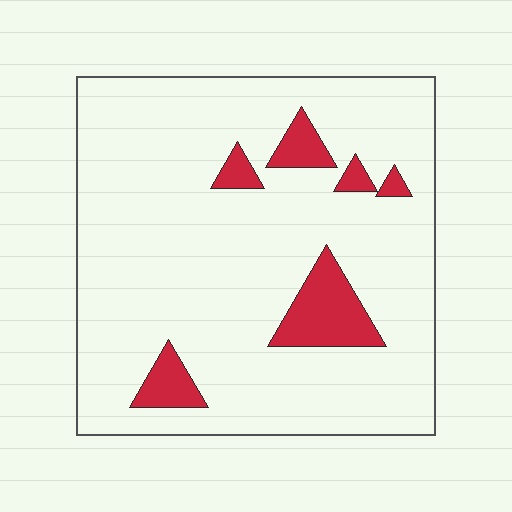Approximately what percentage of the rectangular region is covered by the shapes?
Approximately 10%.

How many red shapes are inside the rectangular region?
6.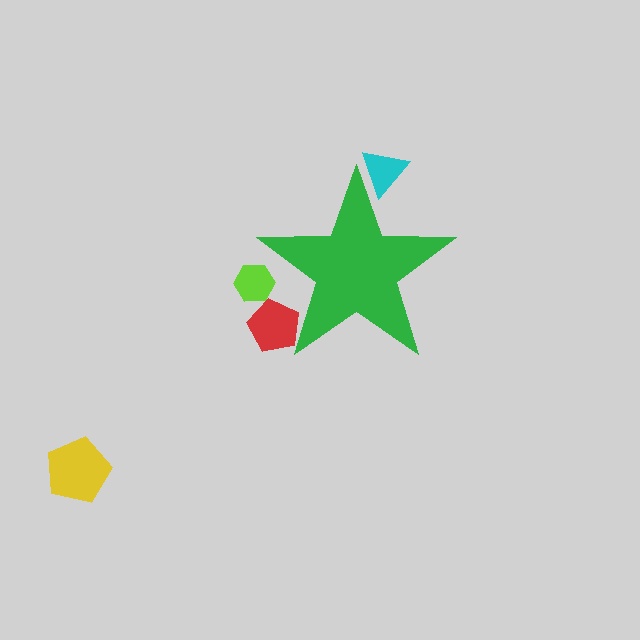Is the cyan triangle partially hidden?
Yes, the cyan triangle is partially hidden behind the green star.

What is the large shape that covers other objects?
A green star.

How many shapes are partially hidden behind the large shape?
3 shapes are partially hidden.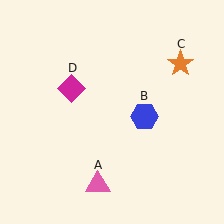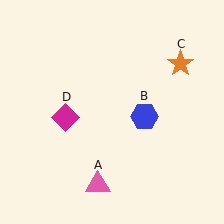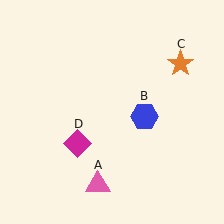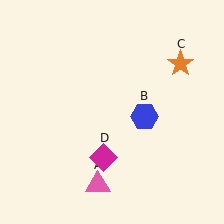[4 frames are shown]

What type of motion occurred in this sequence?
The magenta diamond (object D) rotated counterclockwise around the center of the scene.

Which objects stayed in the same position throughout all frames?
Pink triangle (object A) and blue hexagon (object B) and orange star (object C) remained stationary.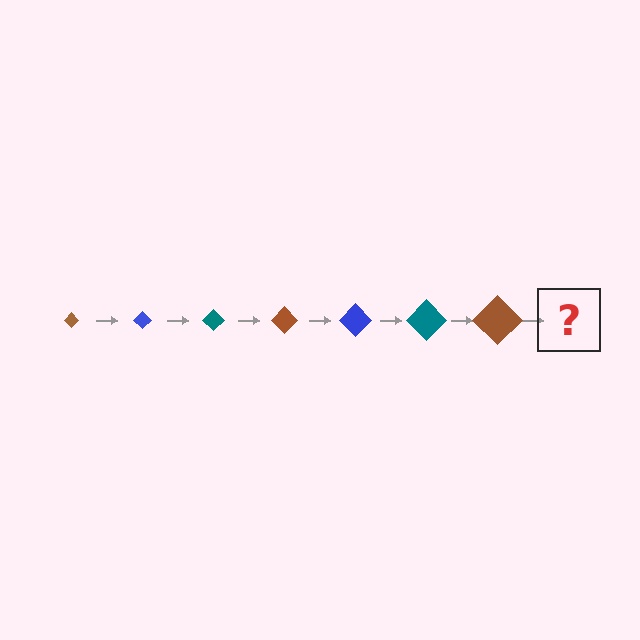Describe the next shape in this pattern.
It should be a blue diamond, larger than the previous one.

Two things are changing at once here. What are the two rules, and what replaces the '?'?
The two rules are that the diamond grows larger each step and the color cycles through brown, blue, and teal. The '?' should be a blue diamond, larger than the previous one.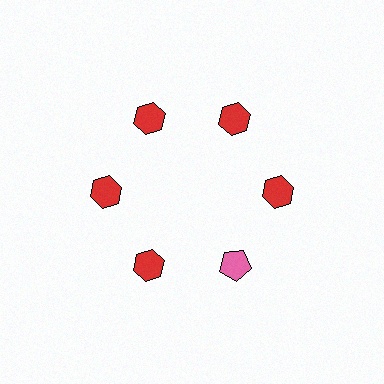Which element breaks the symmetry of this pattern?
The pink pentagon at roughly the 5 o'clock position breaks the symmetry. All other shapes are red hexagons.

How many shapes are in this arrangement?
There are 6 shapes arranged in a ring pattern.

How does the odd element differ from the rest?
It differs in both color (pink instead of red) and shape (pentagon instead of hexagon).